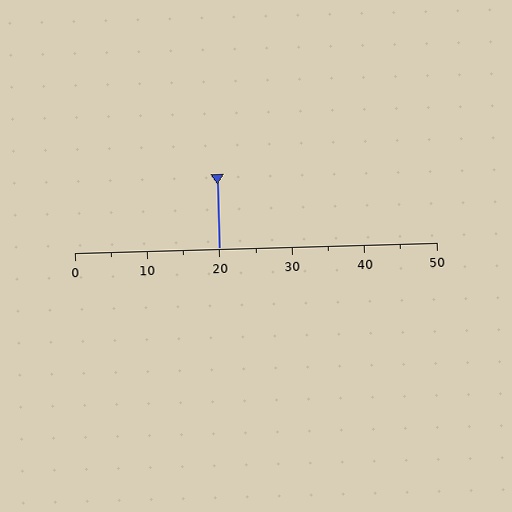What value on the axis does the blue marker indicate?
The marker indicates approximately 20.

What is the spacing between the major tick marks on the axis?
The major ticks are spaced 10 apart.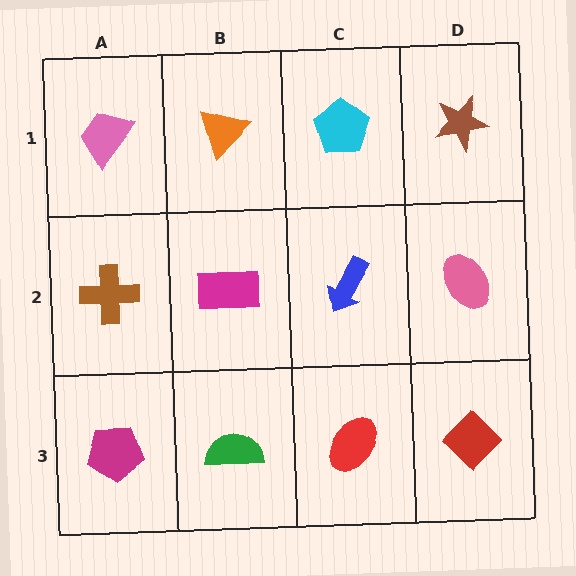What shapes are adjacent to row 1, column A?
A brown cross (row 2, column A), an orange triangle (row 1, column B).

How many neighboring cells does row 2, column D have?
3.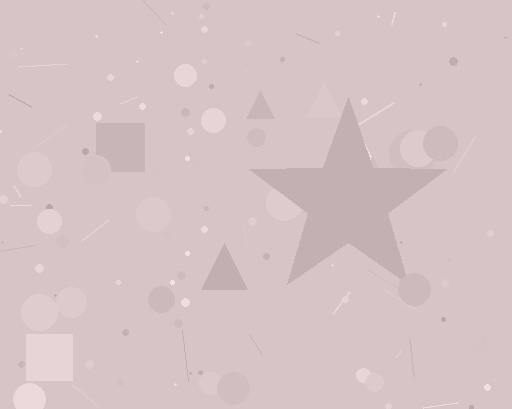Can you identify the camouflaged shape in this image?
The camouflaged shape is a star.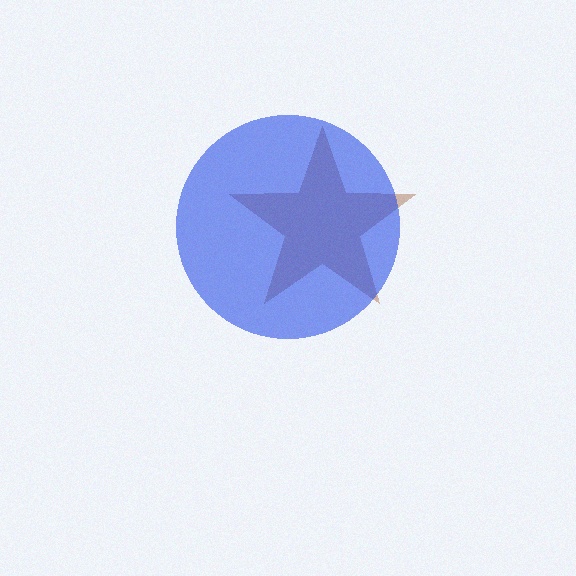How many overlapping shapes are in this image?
There are 2 overlapping shapes in the image.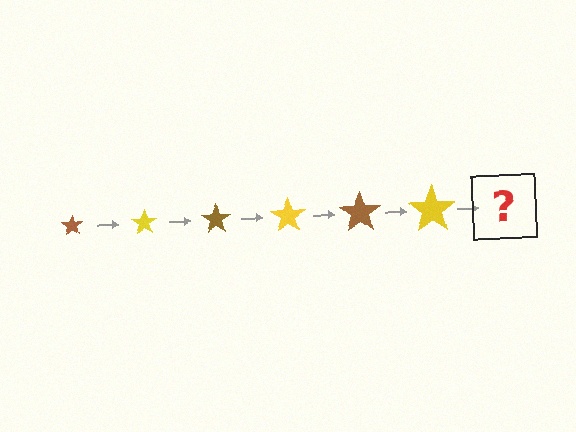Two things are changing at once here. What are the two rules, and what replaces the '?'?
The two rules are that the star grows larger each step and the color cycles through brown and yellow. The '?' should be a brown star, larger than the previous one.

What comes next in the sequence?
The next element should be a brown star, larger than the previous one.